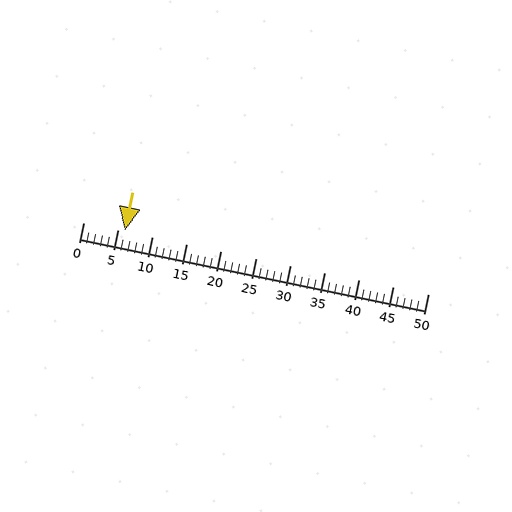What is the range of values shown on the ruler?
The ruler shows values from 0 to 50.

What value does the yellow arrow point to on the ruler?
The yellow arrow points to approximately 6.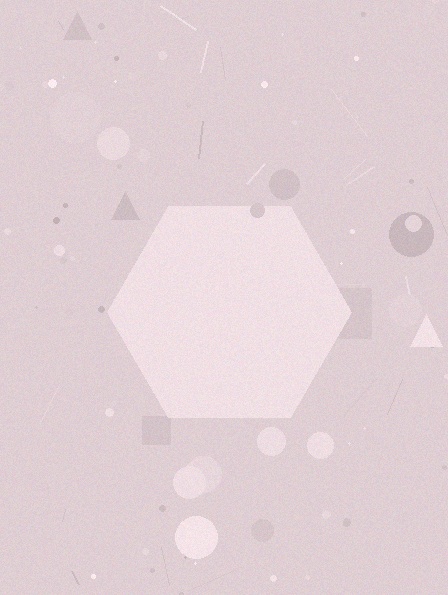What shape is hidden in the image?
A hexagon is hidden in the image.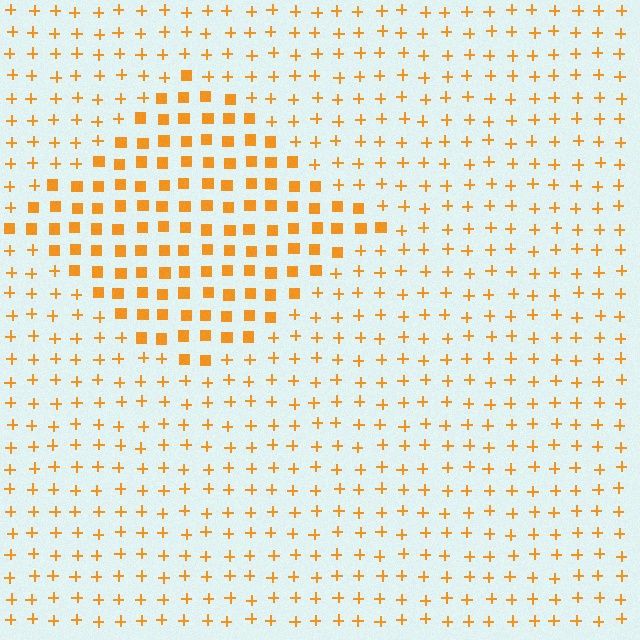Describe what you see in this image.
The image is filled with small orange elements arranged in a uniform grid. A diamond-shaped region contains squares, while the surrounding area contains plus signs. The boundary is defined purely by the change in element shape.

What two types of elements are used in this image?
The image uses squares inside the diamond region and plus signs outside it.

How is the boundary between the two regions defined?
The boundary is defined by a change in element shape: squares inside vs. plus signs outside. All elements share the same color and spacing.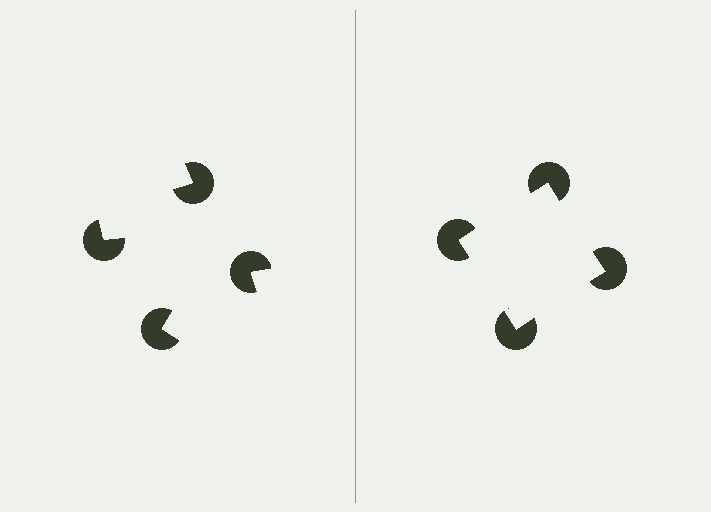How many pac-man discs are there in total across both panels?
8 — 4 on each side.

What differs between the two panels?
The pac-man discs are positioned identically on both sides; only the wedge orientations differ. On the right they align to a square; on the left they are misaligned.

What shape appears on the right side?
An illusory square.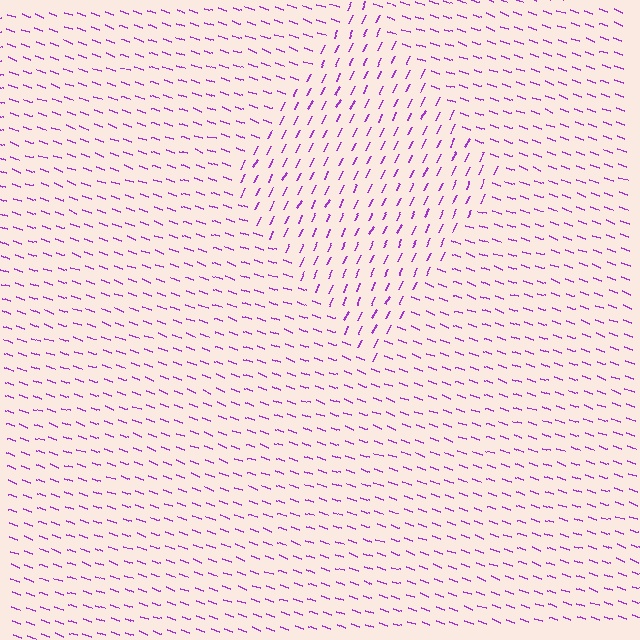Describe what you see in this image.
The image is filled with small purple line segments. A diamond region in the image has lines oriented differently from the surrounding lines, creating a visible texture boundary.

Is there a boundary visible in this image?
Yes, there is a texture boundary formed by a change in line orientation.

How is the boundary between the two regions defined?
The boundary is defined purely by a change in line orientation (approximately 84 degrees difference). All lines are the same color and thickness.